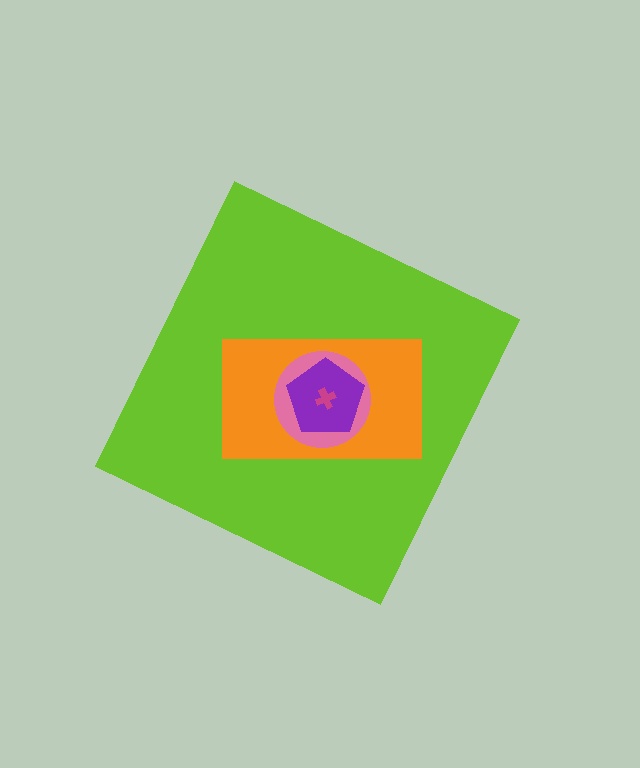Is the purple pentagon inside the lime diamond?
Yes.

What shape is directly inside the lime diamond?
The orange rectangle.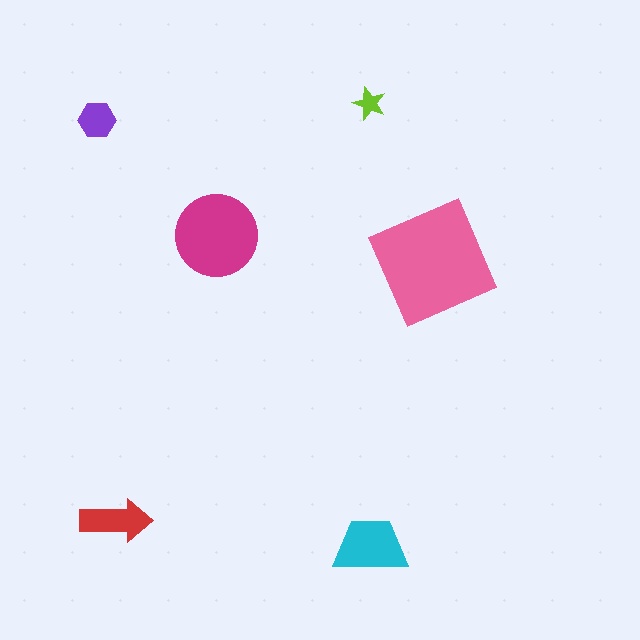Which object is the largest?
The pink square.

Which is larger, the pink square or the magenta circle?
The pink square.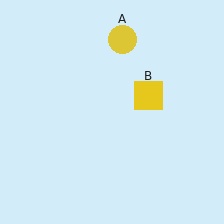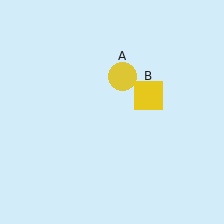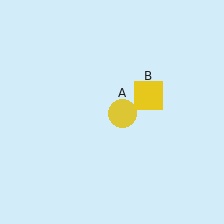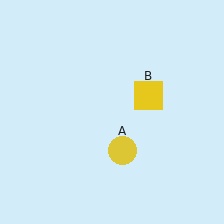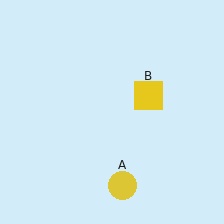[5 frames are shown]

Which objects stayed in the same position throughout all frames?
Yellow square (object B) remained stationary.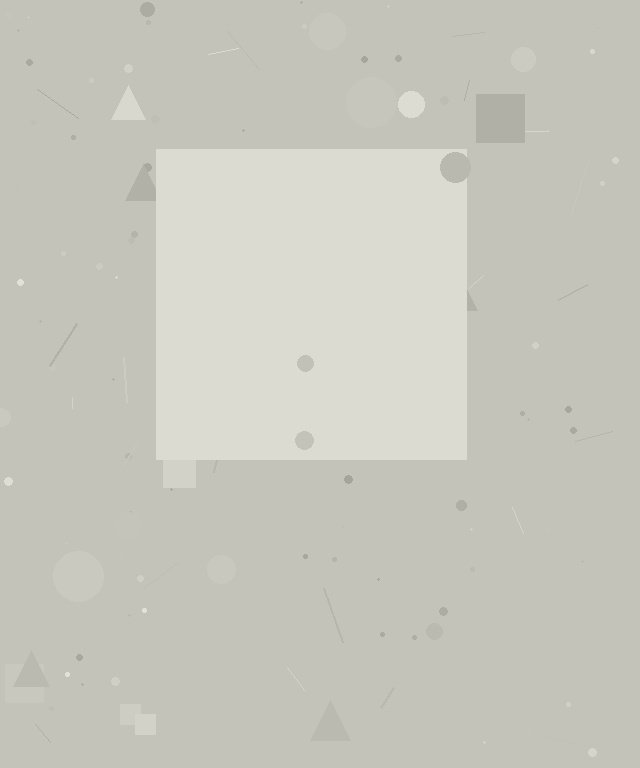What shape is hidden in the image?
A square is hidden in the image.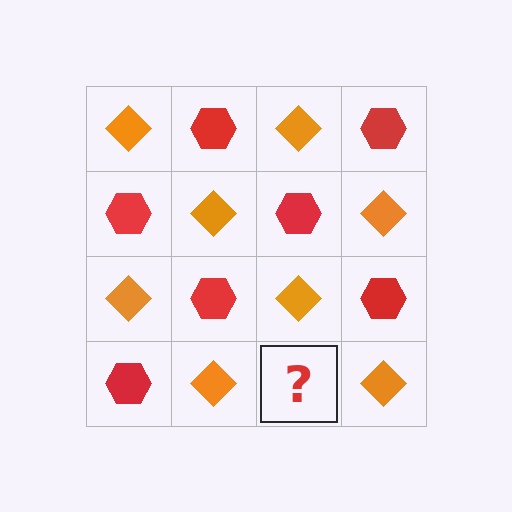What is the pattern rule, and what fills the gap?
The rule is that it alternates orange diamond and red hexagon in a checkerboard pattern. The gap should be filled with a red hexagon.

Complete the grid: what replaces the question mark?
The question mark should be replaced with a red hexagon.